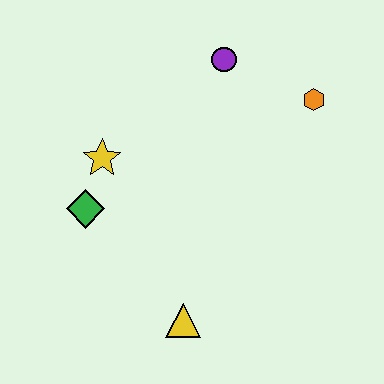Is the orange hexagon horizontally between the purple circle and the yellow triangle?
No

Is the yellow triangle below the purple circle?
Yes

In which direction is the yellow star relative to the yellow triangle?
The yellow star is above the yellow triangle.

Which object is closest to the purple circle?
The orange hexagon is closest to the purple circle.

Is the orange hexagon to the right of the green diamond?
Yes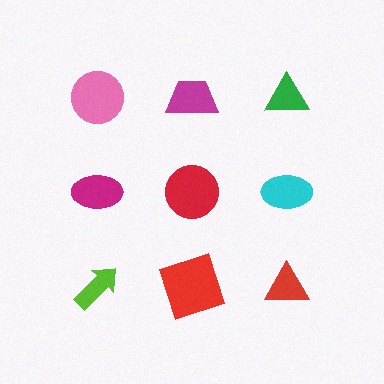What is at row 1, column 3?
A green triangle.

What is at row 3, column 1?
A lime arrow.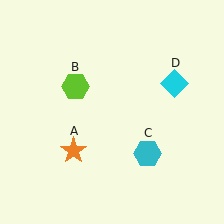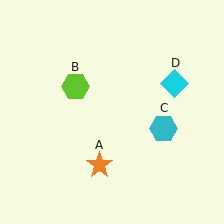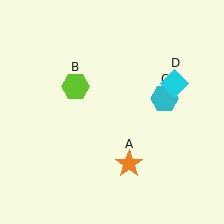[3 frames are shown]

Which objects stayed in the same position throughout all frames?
Lime hexagon (object B) and cyan diamond (object D) remained stationary.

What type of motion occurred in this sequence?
The orange star (object A), cyan hexagon (object C) rotated counterclockwise around the center of the scene.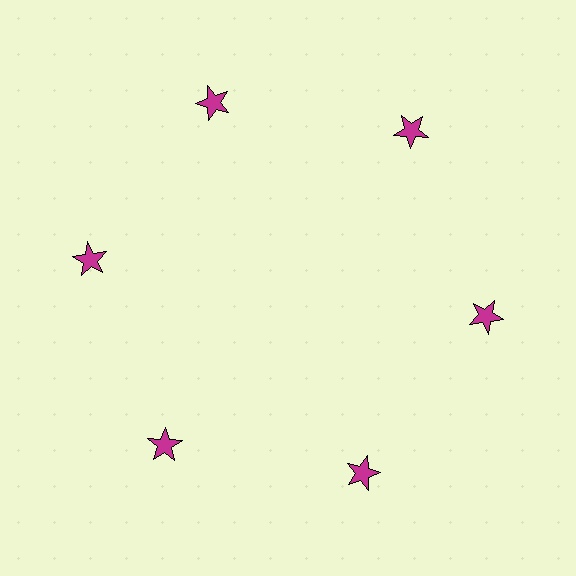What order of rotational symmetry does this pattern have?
This pattern has 6-fold rotational symmetry.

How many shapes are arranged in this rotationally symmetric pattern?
There are 6 shapes, arranged in 6 groups of 1.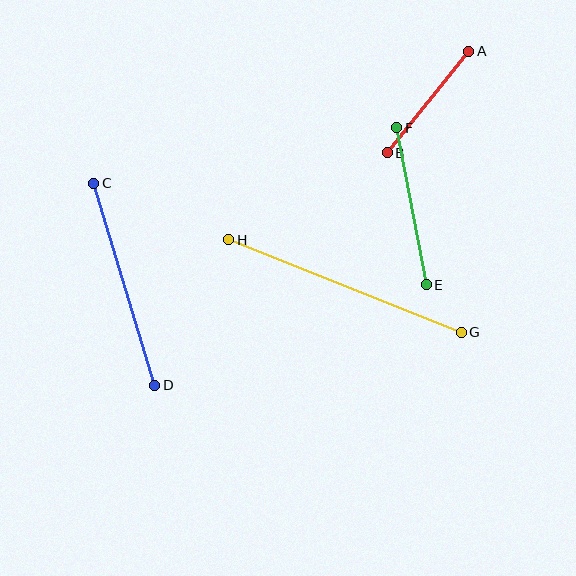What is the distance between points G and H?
The distance is approximately 251 pixels.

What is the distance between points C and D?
The distance is approximately 211 pixels.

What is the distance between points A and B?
The distance is approximately 130 pixels.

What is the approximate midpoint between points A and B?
The midpoint is at approximately (428, 102) pixels.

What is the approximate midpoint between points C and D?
The midpoint is at approximately (124, 284) pixels.